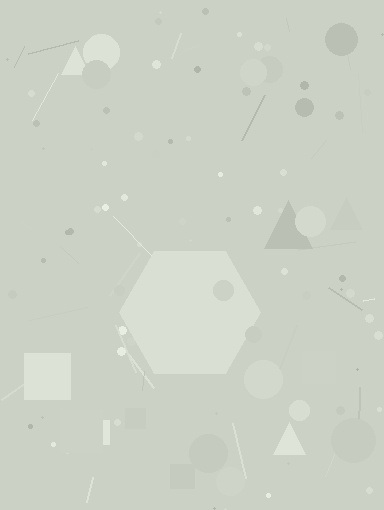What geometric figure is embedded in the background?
A hexagon is embedded in the background.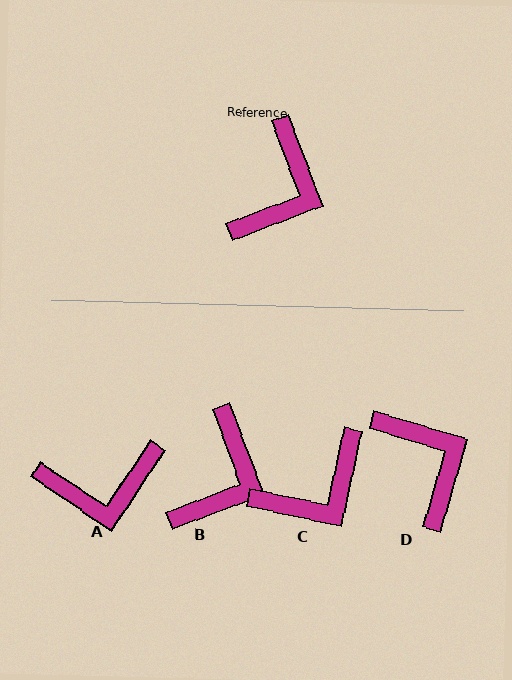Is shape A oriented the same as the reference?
No, it is off by about 54 degrees.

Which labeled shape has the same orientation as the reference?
B.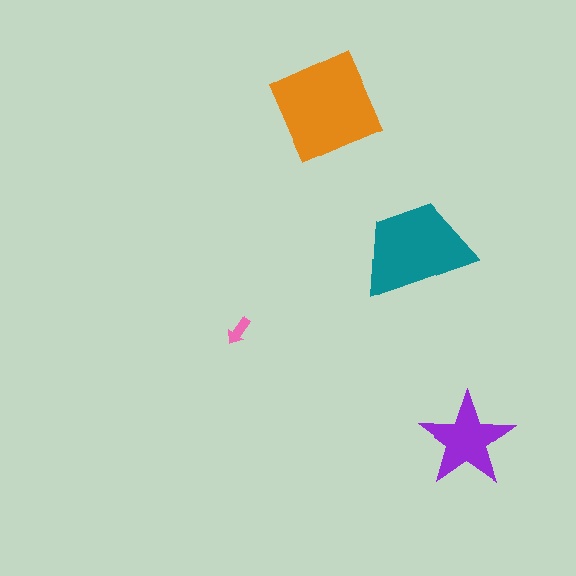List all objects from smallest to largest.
The pink arrow, the purple star, the teal trapezoid, the orange diamond.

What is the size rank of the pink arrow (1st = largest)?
4th.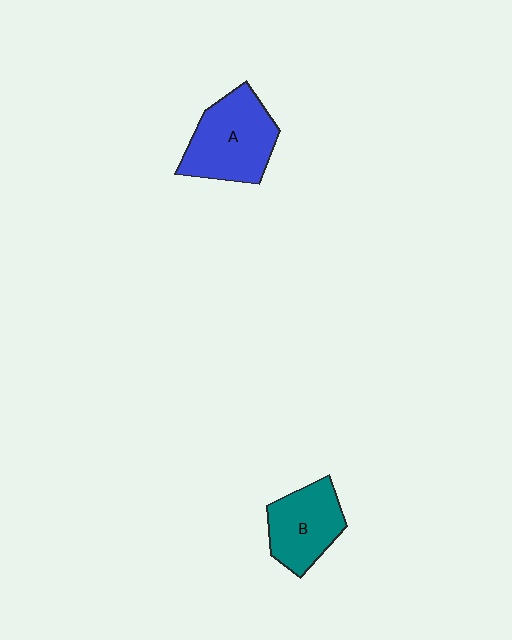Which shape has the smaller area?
Shape B (teal).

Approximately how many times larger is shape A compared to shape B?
Approximately 1.3 times.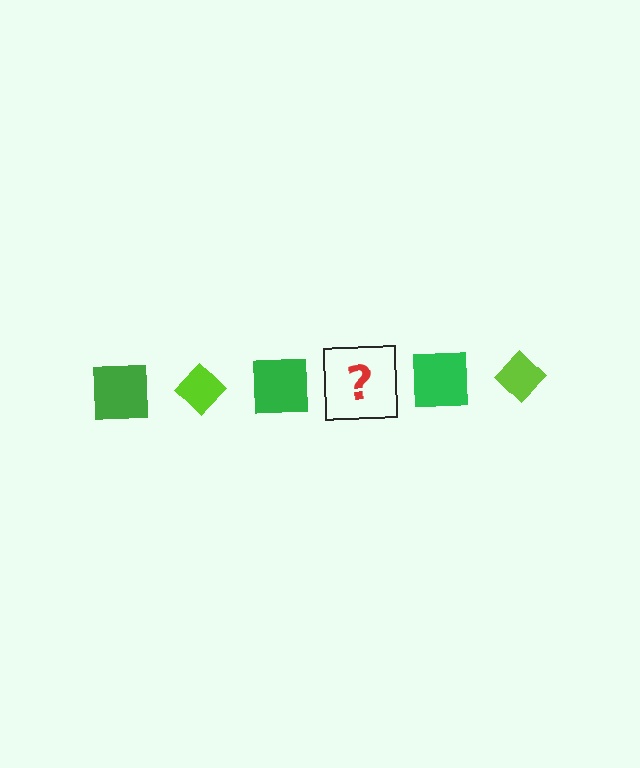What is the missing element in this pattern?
The missing element is a lime diamond.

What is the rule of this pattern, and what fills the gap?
The rule is that the pattern alternates between green square and lime diamond. The gap should be filled with a lime diamond.